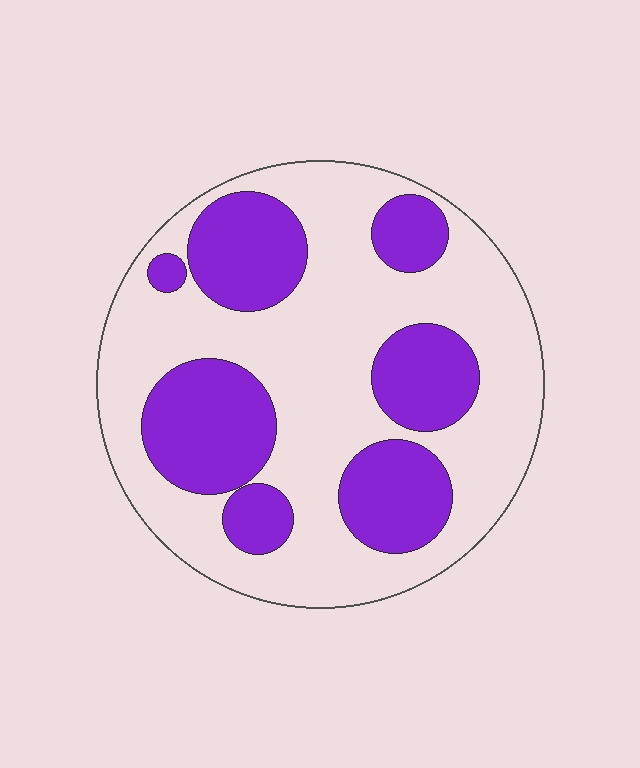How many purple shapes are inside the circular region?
7.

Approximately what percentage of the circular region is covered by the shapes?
Approximately 35%.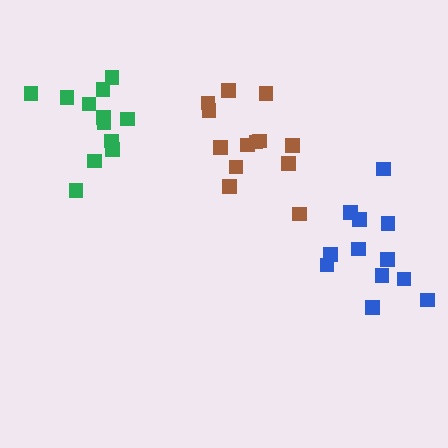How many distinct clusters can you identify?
There are 3 distinct clusters.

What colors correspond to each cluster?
The clusters are colored: green, brown, blue.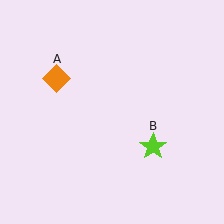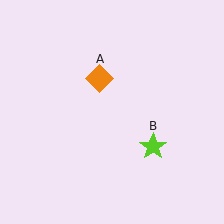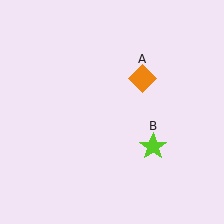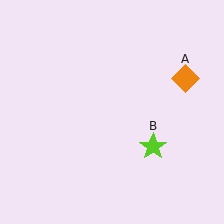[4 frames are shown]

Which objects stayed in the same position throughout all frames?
Lime star (object B) remained stationary.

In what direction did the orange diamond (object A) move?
The orange diamond (object A) moved right.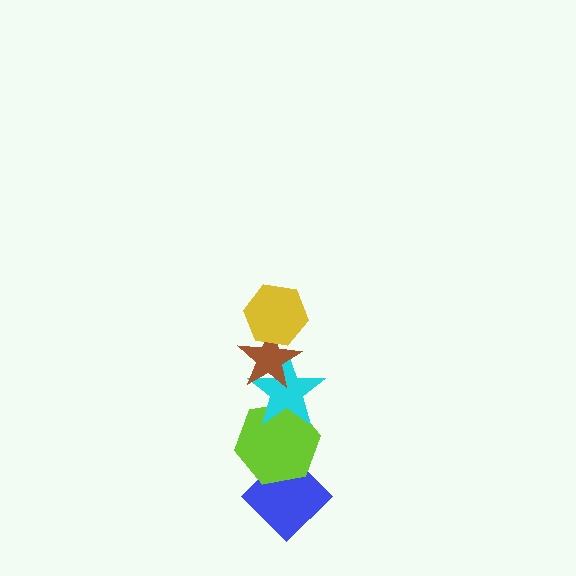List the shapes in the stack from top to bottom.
From top to bottom: the yellow hexagon, the brown star, the cyan star, the lime hexagon, the blue diamond.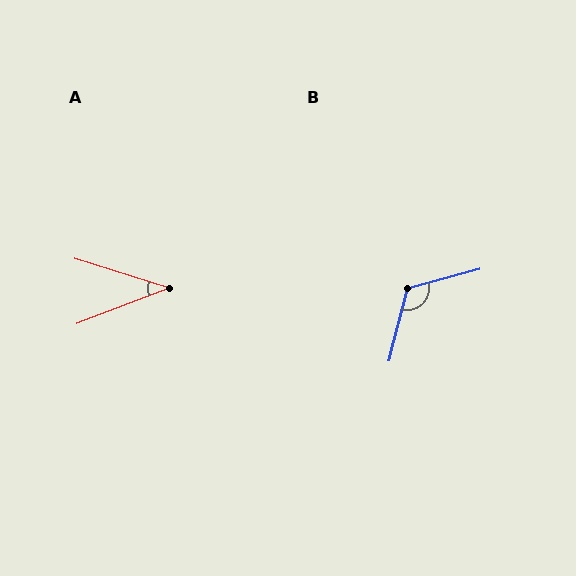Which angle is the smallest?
A, at approximately 38 degrees.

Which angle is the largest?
B, at approximately 120 degrees.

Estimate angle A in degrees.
Approximately 38 degrees.